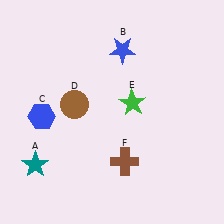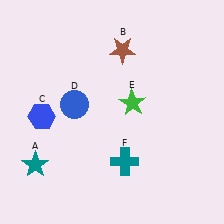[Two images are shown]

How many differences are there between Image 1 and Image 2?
There are 3 differences between the two images.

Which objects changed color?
B changed from blue to brown. D changed from brown to blue. F changed from brown to teal.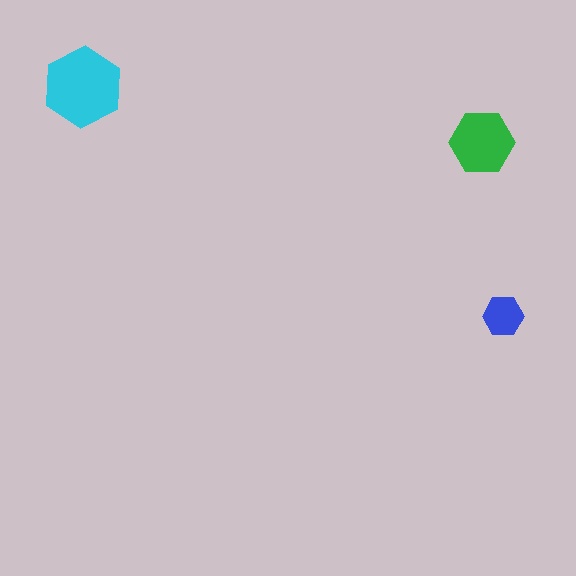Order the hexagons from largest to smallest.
the cyan one, the green one, the blue one.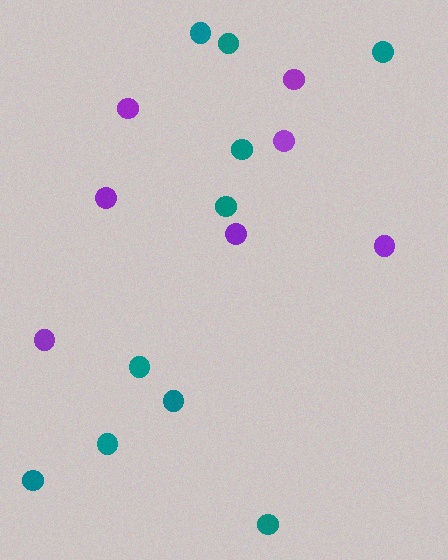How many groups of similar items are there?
There are 2 groups: one group of purple circles (7) and one group of teal circles (10).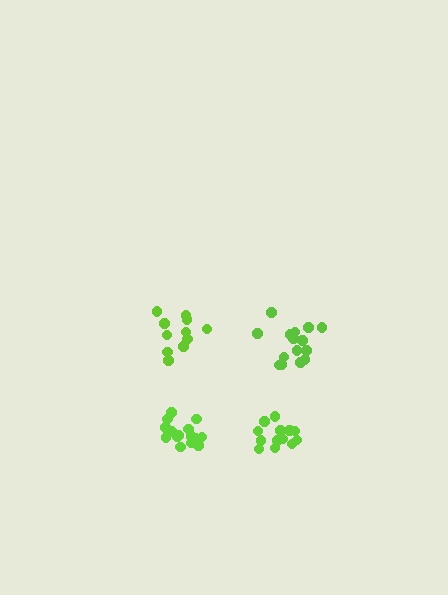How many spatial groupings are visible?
There are 4 spatial groupings.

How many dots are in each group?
Group 1: 11 dots, Group 2: 15 dots, Group 3: 13 dots, Group 4: 15 dots (54 total).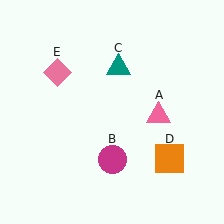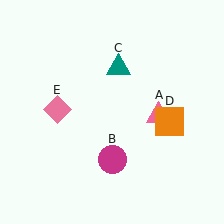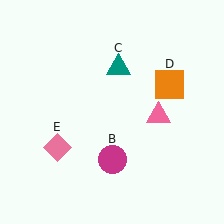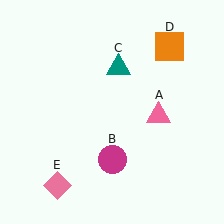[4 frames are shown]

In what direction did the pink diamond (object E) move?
The pink diamond (object E) moved down.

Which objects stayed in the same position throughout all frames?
Pink triangle (object A) and magenta circle (object B) and teal triangle (object C) remained stationary.